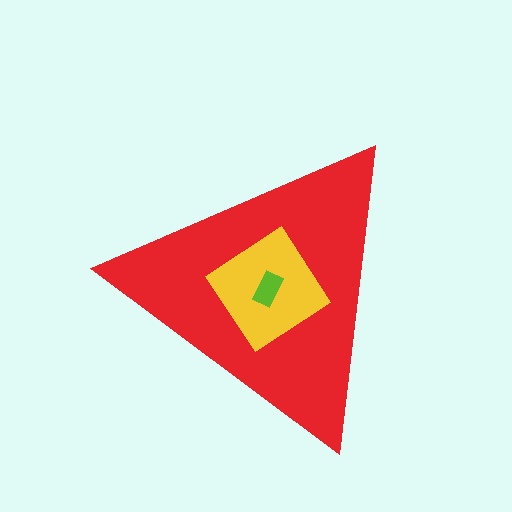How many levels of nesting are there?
3.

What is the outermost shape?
The red triangle.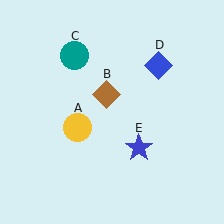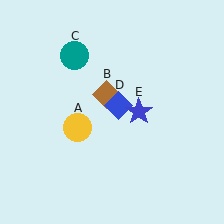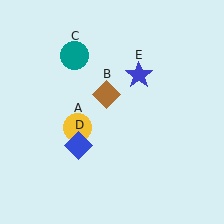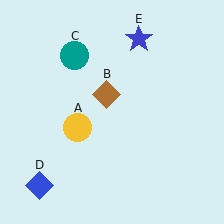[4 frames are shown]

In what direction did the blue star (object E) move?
The blue star (object E) moved up.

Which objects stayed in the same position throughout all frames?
Yellow circle (object A) and brown diamond (object B) and teal circle (object C) remained stationary.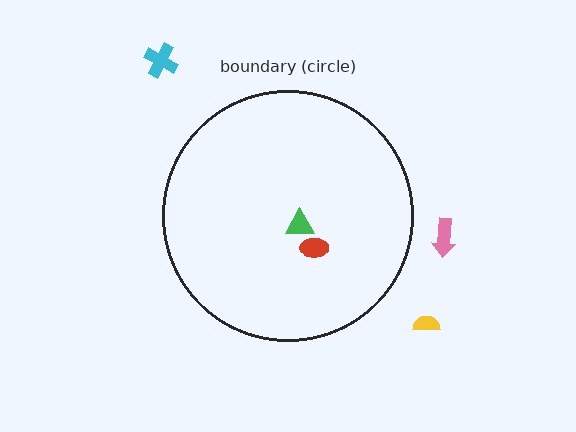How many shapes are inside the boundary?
2 inside, 3 outside.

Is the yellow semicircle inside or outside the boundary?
Outside.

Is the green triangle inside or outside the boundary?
Inside.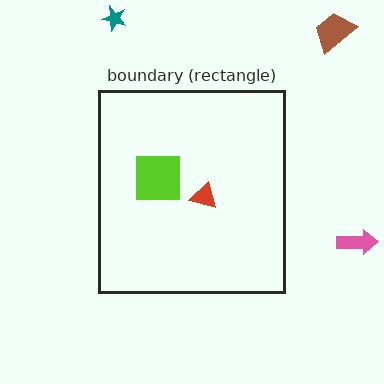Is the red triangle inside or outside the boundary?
Inside.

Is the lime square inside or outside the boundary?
Inside.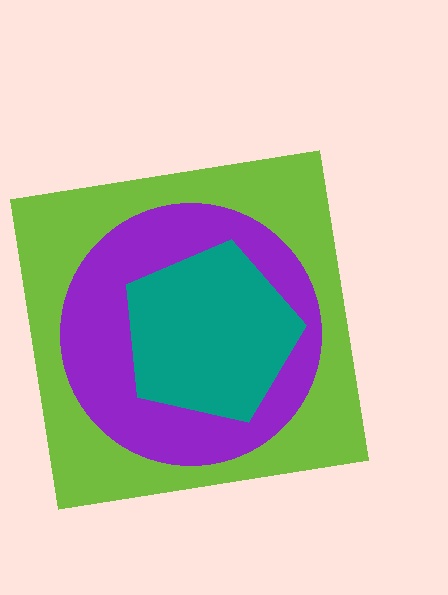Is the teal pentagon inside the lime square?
Yes.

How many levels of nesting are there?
3.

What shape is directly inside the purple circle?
The teal pentagon.